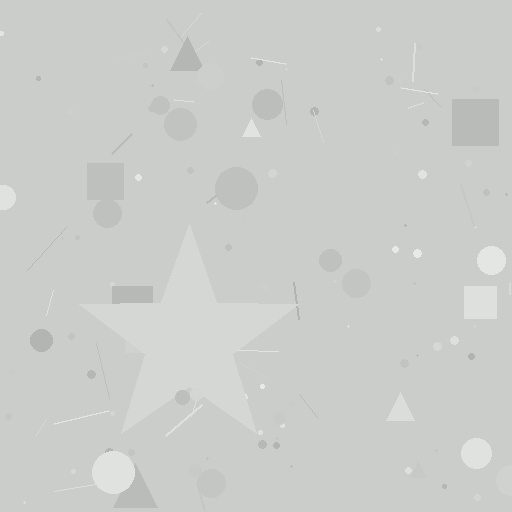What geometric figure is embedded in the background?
A star is embedded in the background.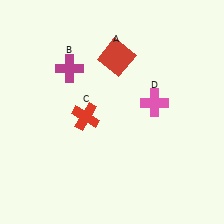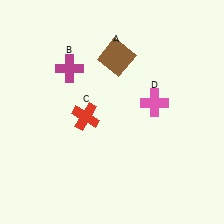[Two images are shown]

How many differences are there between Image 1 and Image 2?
There is 1 difference between the two images.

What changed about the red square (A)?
In Image 1, A is red. In Image 2, it changed to brown.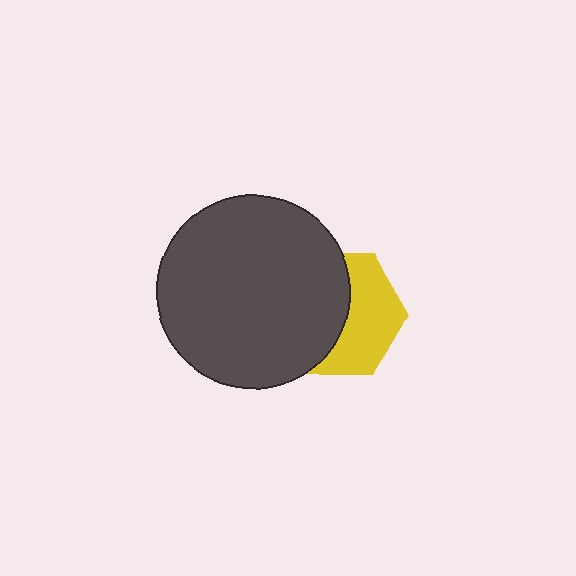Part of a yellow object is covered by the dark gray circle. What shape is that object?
It is a hexagon.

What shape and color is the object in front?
The object in front is a dark gray circle.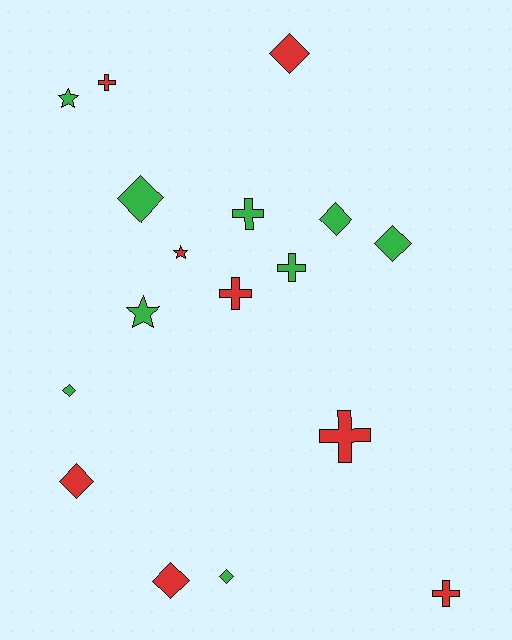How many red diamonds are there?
There are 3 red diamonds.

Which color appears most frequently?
Green, with 9 objects.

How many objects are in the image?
There are 17 objects.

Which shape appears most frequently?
Diamond, with 8 objects.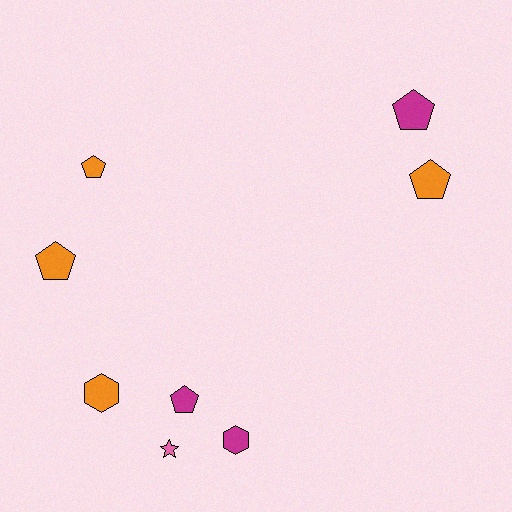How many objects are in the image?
There are 8 objects.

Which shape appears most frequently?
Pentagon, with 5 objects.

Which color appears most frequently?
Orange, with 4 objects.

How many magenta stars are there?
There are no magenta stars.